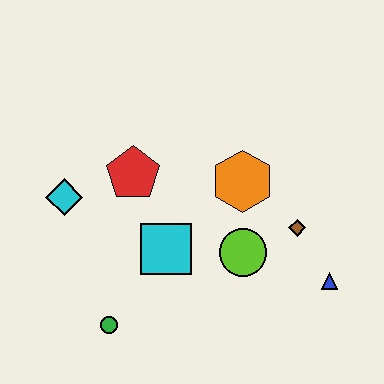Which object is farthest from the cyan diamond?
The blue triangle is farthest from the cyan diamond.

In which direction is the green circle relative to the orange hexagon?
The green circle is below the orange hexagon.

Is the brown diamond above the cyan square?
Yes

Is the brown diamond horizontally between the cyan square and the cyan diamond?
No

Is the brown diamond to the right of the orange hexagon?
Yes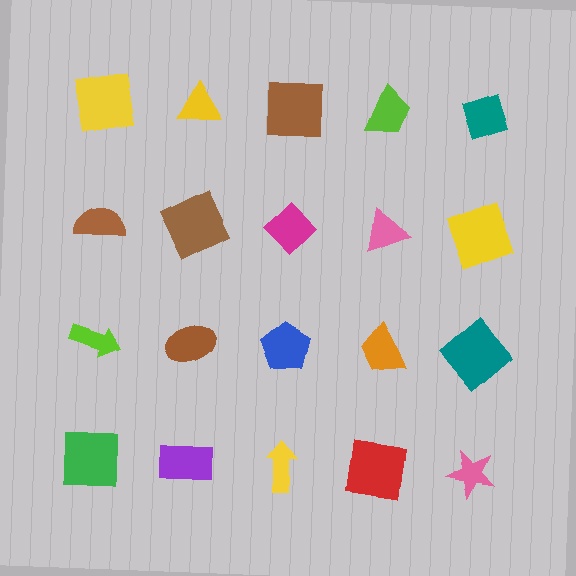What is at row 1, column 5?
A teal diamond.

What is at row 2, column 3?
A magenta diamond.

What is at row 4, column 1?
A green square.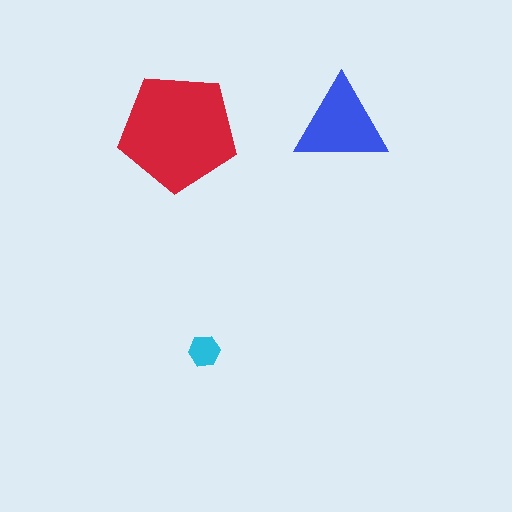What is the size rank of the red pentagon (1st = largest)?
1st.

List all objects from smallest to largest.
The cyan hexagon, the blue triangle, the red pentagon.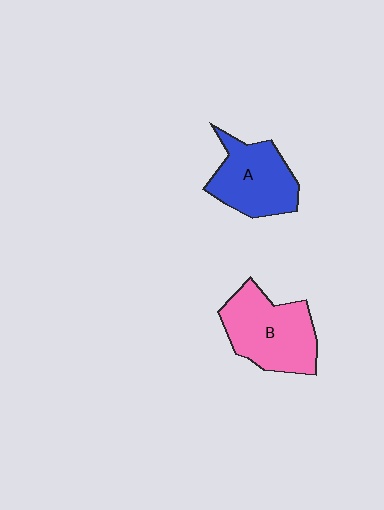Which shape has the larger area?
Shape B (pink).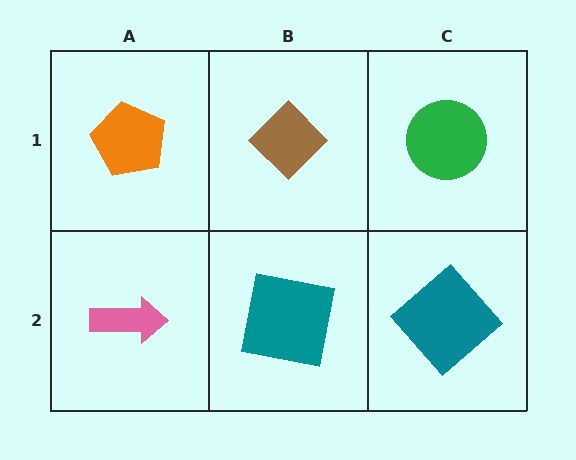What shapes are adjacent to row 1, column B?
A teal square (row 2, column B), an orange pentagon (row 1, column A), a green circle (row 1, column C).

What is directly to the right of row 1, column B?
A green circle.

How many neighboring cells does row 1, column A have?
2.